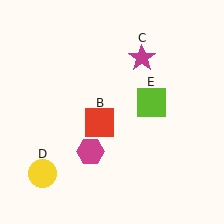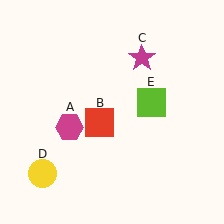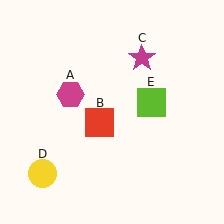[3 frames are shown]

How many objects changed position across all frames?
1 object changed position: magenta hexagon (object A).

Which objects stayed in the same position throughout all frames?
Red square (object B) and magenta star (object C) and yellow circle (object D) and lime square (object E) remained stationary.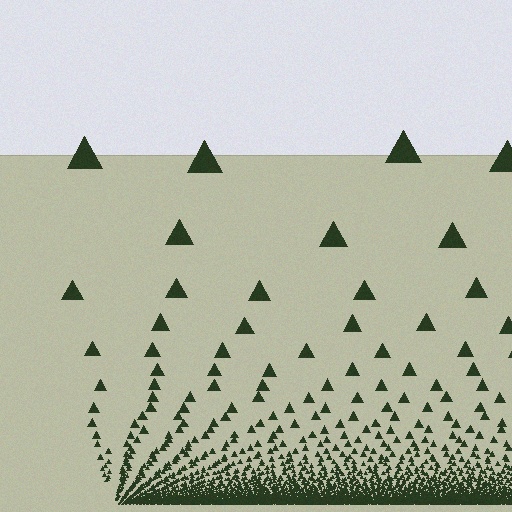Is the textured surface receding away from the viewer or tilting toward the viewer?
The surface appears to tilt toward the viewer. Texture elements get larger and sparser toward the top.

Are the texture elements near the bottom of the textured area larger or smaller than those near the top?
Smaller. The gradient is inverted — elements near the bottom are smaller and denser.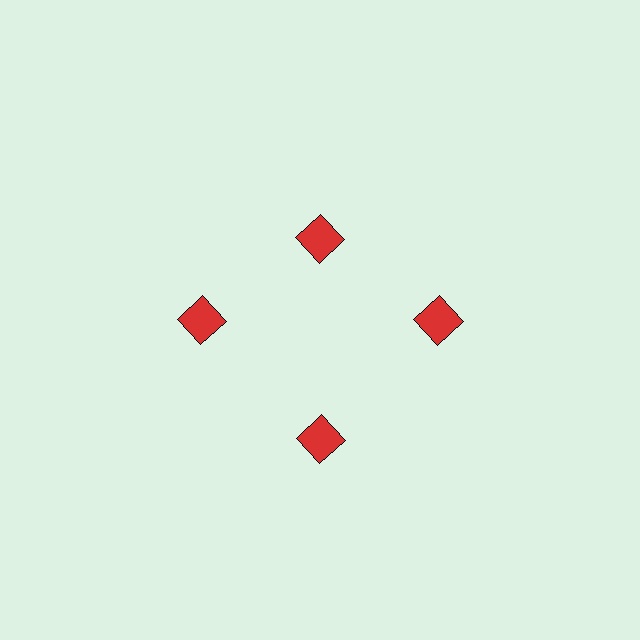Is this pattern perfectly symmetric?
No. The 4 red squares are arranged in a ring, but one element near the 12 o'clock position is pulled inward toward the center, breaking the 4-fold rotational symmetry.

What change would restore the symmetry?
The symmetry would be restored by moving it outward, back onto the ring so that all 4 squares sit at equal angles and equal distance from the center.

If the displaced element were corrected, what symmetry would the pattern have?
It would have 4-fold rotational symmetry — the pattern would map onto itself every 90 degrees.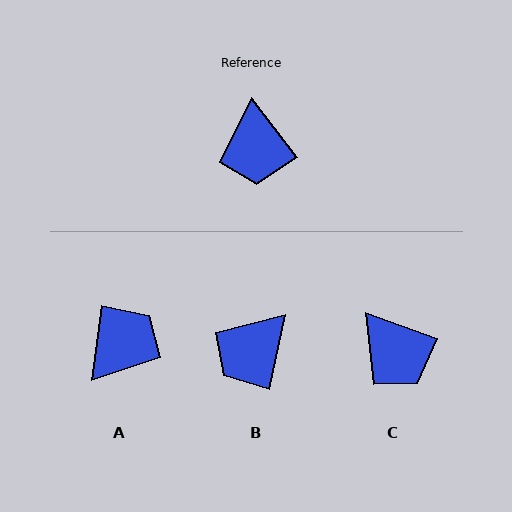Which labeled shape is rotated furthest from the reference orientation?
A, about 135 degrees away.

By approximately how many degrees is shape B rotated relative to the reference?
Approximately 49 degrees clockwise.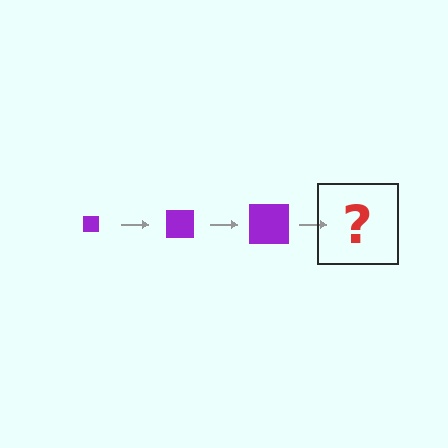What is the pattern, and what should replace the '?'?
The pattern is that the square gets progressively larger each step. The '?' should be a purple square, larger than the previous one.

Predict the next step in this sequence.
The next step is a purple square, larger than the previous one.